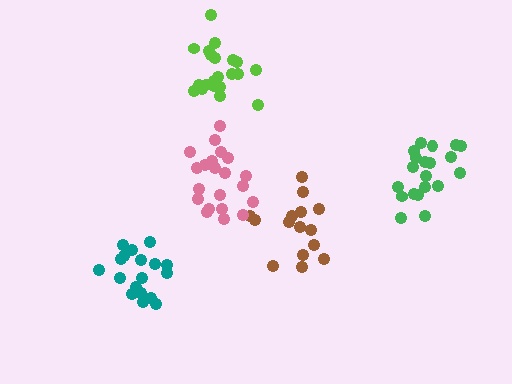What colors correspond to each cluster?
The clusters are colored: green, brown, lime, pink, teal.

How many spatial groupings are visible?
There are 5 spatial groupings.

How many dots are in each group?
Group 1: 20 dots, Group 2: 15 dots, Group 3: 21 dots, Group 4: 21 dots, Group 5: 18 dots (95 total).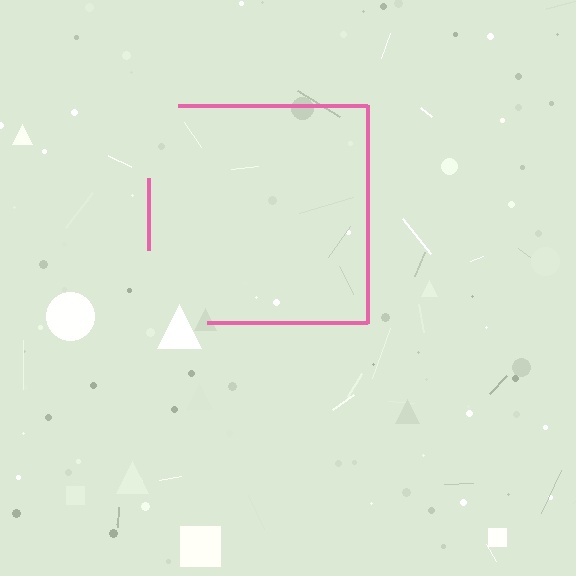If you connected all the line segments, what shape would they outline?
They would outline a square.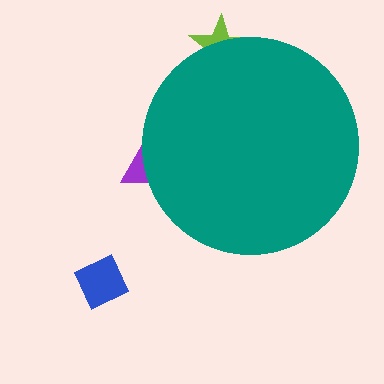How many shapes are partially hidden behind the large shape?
2 shapes are partially hidden.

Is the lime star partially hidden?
Yes, the lime star is partially hidden behind the teal circle.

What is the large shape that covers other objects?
A teal circle.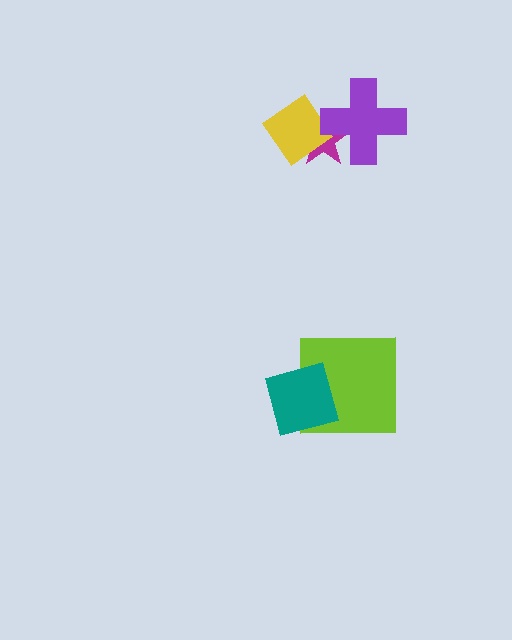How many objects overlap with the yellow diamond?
2 objects overlap with the yellow diamond.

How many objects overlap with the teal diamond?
1 object overlaps with the teal diamond.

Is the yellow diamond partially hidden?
Yes, it is partially covered by another shape.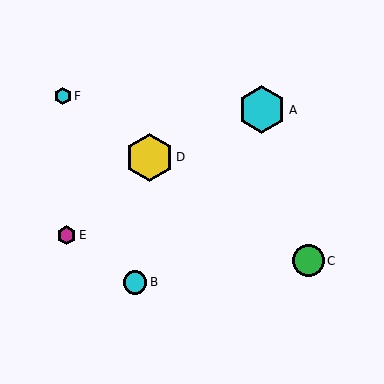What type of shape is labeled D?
Shape D is a yellow hexagon.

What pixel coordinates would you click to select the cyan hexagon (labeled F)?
Click at (63, 96) to select the cyan hexagon F.